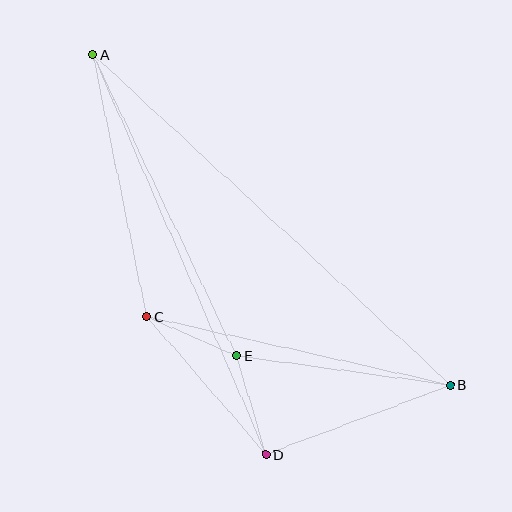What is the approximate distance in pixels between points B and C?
The distance between B and C is approximately 311 pixels.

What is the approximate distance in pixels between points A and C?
The distance between A and C is approximately 267 pixels.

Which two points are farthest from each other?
Points A and B are farthest from each other.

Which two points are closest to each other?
Points C and E are closest to each other.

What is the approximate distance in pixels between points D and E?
The distance between D and E is approximately 103 pixels.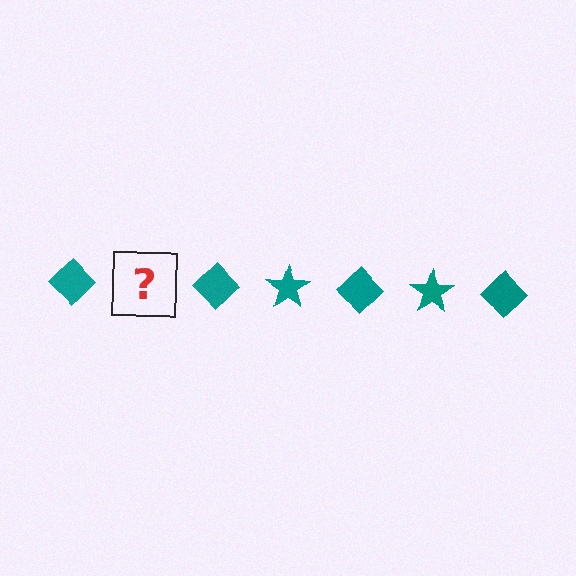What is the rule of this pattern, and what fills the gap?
The rule is that the pattern cycles through diamond, star shapes in teal. The gap should be filled with a teal star.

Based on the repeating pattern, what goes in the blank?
The blank should be a teal star.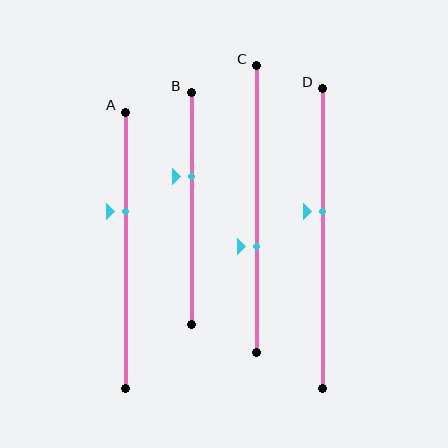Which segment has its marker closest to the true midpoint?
Segment D has its marker closest to the true midpoint.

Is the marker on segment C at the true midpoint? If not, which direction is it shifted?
No, the marker on segment C is shifted downward by about 13% of the segment length.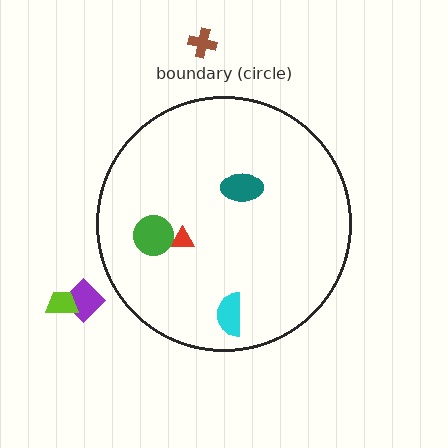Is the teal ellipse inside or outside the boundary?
Inside.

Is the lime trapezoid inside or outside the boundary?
Outside.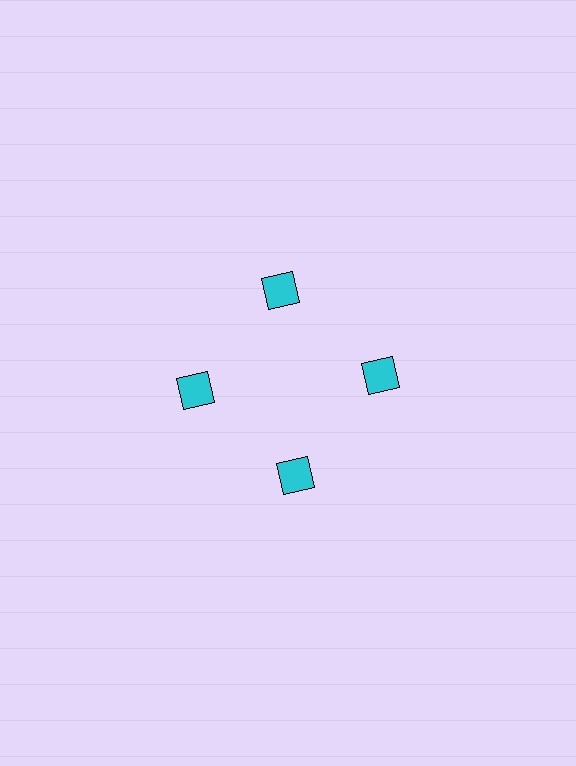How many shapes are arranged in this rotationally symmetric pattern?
There are 4 shapes, arranged in 4 groups of 1.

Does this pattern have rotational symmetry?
Yes, this pattern has 4-fold rotational symmetry. It looks the same after rotating 90 degrees around the center.